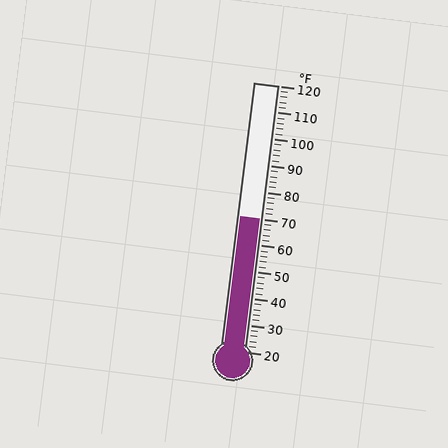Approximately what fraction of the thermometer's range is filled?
The thermometer is filled to approximately 50% of its range.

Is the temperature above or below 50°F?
The temperature is above 50°F.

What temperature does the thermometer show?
The thermometer shows approximately 70°F.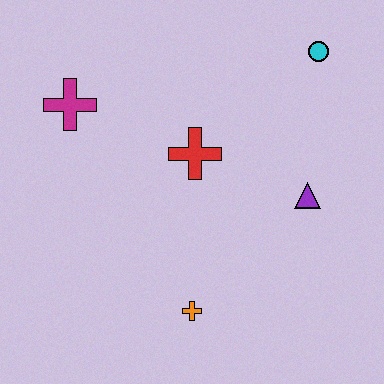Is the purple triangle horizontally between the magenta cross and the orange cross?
No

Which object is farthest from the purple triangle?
The magenta cross is farthest from the purple triangle.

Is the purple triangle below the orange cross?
No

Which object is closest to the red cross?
The purple triangle is closest to the red cross.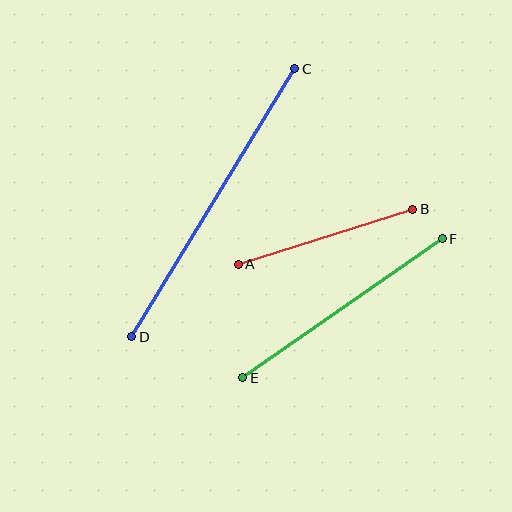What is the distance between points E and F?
The distance is approximately 243 pixels.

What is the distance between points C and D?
The distance is approximately 314 pixels.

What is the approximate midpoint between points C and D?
The midpoint is at approximately (213, 203) pixels.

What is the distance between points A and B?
The distance is approximately 183 pixels.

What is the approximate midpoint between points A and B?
The midpoint is at approximately (326, 237) pixels.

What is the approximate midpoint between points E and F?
The midpoint is at approximately (343, 308) pixels.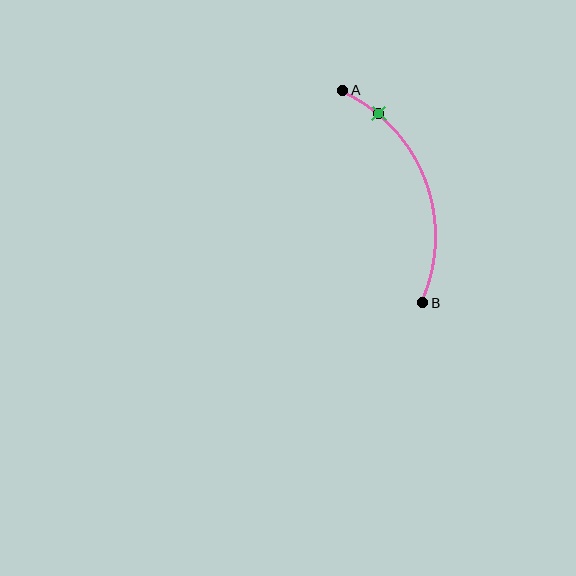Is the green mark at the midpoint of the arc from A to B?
No. The green mark lies on the arc but is closer to endpoint A. The arc midpoint would be at the point on the curve equidistant along the arc from both A and B.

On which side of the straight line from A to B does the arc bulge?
The arc bulges to the right of the straight line connecting A and B.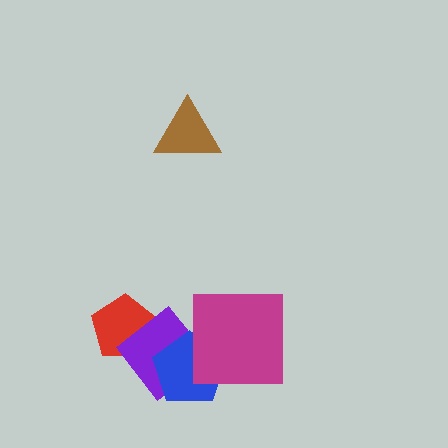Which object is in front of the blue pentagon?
The magenta square is in front of the blue pentagon.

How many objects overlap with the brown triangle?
0 objects overlap with the brown triangle.